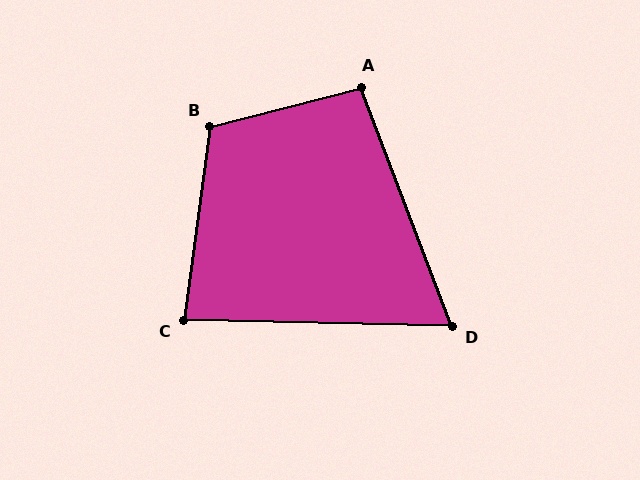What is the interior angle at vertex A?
Approximately 96 degrees (obtuse).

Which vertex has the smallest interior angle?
D, at approximately 68 degrees.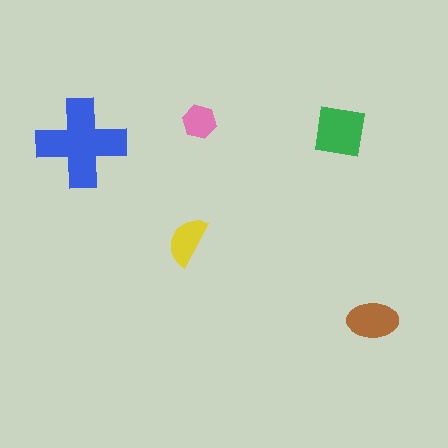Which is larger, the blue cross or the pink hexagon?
The blue cross.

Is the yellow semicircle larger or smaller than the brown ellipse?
Smaller.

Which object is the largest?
The blue cross.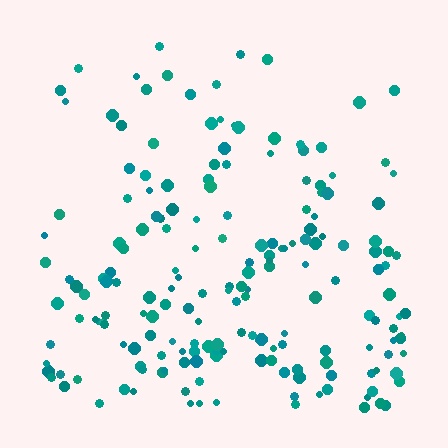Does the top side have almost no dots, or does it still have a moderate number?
Still a moderate number, just noticeably fewer than the bottom.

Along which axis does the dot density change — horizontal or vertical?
Vertical.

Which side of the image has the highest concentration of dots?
The bottom.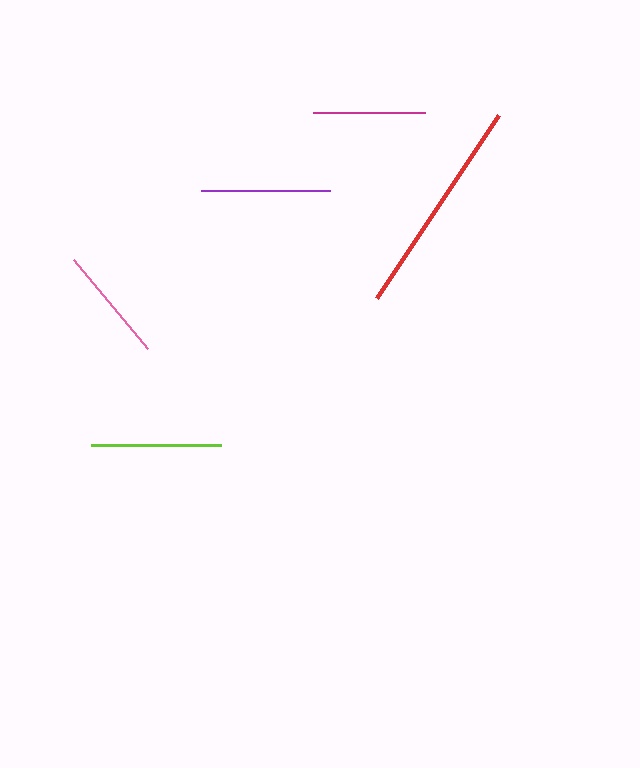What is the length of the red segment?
The red segment is approximately 220 pixels long.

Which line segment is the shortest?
The magenta line is the shortest at approximately 111 pixels.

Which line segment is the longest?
The red line is the longest at approximately 220 pixels.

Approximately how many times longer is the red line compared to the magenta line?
The red line is approximately 2.0 times the length of the magenta line.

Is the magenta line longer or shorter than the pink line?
The pink line is longer than the magenta line.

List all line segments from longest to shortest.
From longest to shortest: red, lime, purple, pink, magenta.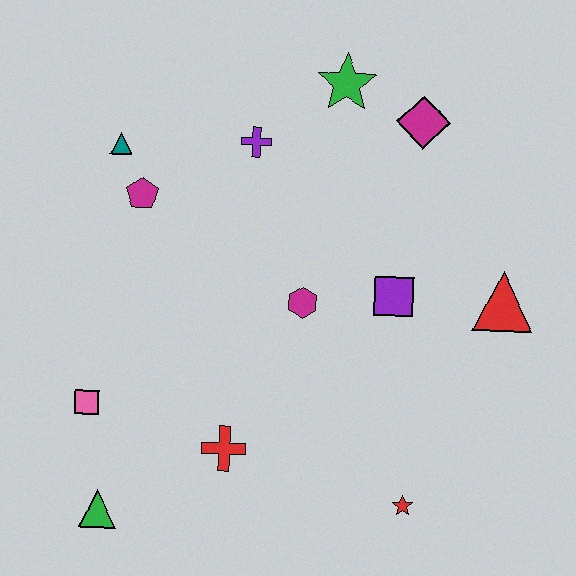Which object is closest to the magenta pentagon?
The teal triangle is closest to the magenta pentagon.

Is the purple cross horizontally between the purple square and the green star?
No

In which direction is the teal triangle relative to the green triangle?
The teal triangle is above the green triangle.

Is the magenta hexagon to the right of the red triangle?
No